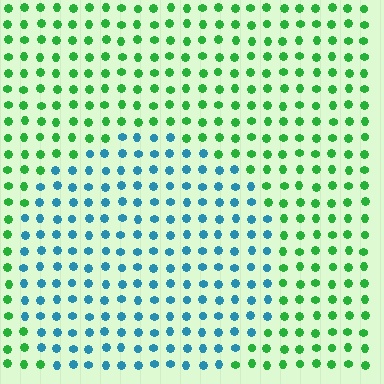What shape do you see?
I see a circle.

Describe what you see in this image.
The image is filled with small green elements in a uniform arrangement. A circle-shaped region is visible where the elements are tinted to a slightly different hue, forming a subtle color boundary.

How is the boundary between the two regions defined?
The boundary is defined purely by a slight shift in hue (about 67 degrees). Spacing, size, and orientation are identical on both sides.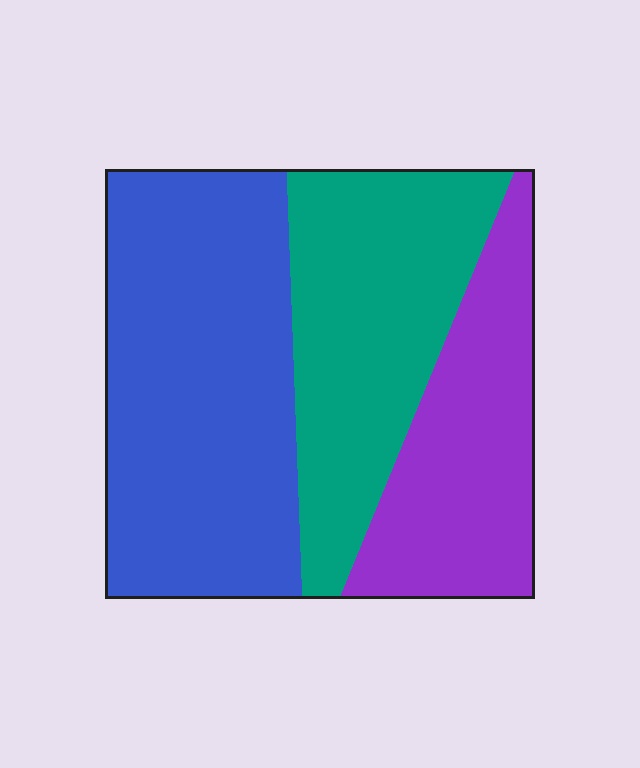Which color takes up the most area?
Blue, at roughly 45%.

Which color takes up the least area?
Purple, at roughly 25%.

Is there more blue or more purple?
Blue.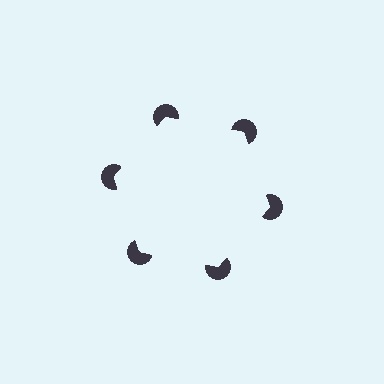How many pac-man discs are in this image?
There are 6 — one at each vertex of the illusory hexagon.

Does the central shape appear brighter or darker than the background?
It typically appears slightly brighter than the background, even though no actual brightness change is drawn.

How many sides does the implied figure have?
6 sides.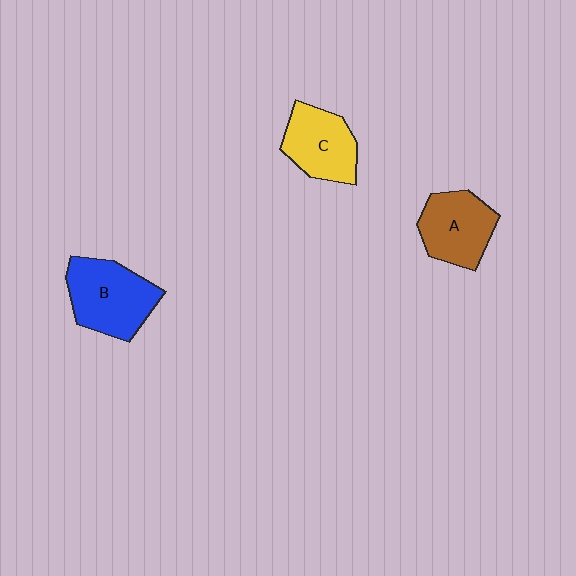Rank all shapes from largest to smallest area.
From largest to smallest: B (blue), A (brown), C (yellow).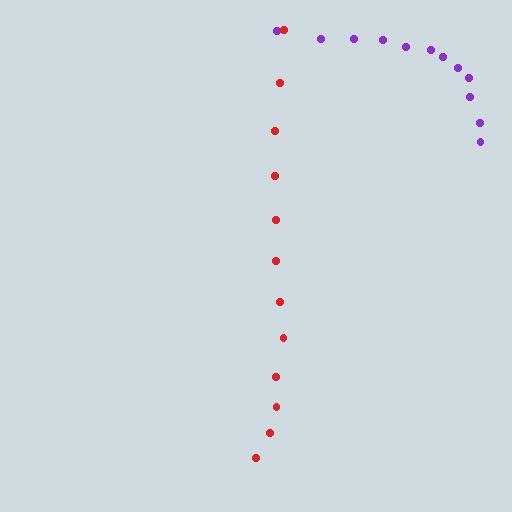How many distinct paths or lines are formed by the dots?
There are 2 distinct paths.